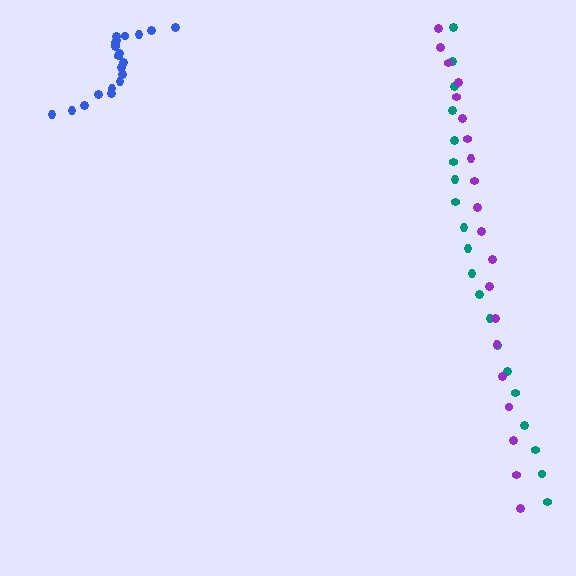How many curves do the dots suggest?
There are 3 distinct paths.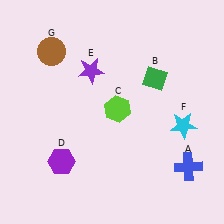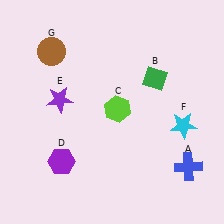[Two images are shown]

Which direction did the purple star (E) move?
The purple star (E) moved left.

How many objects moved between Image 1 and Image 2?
1 object moved between the two images.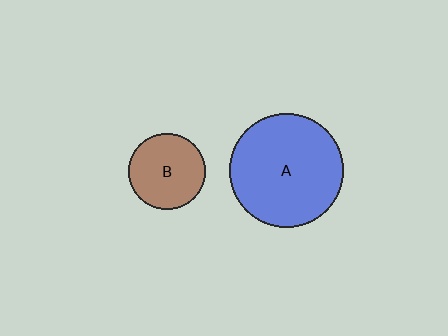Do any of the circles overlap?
No, none of the circles overlap.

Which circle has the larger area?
Circle A (blue).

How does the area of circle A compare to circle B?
Approximately 2.2 times.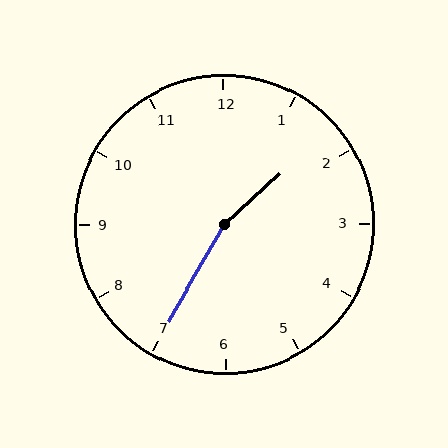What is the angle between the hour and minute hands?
Approximately 162 degrees.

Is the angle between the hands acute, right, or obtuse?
It is obtuse.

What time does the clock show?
1:35.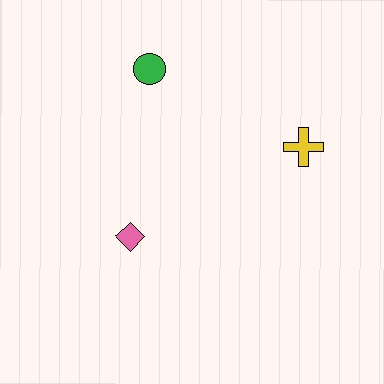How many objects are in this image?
There are 3 objects.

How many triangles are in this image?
There are no triangles.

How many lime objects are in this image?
There are no lime objects.